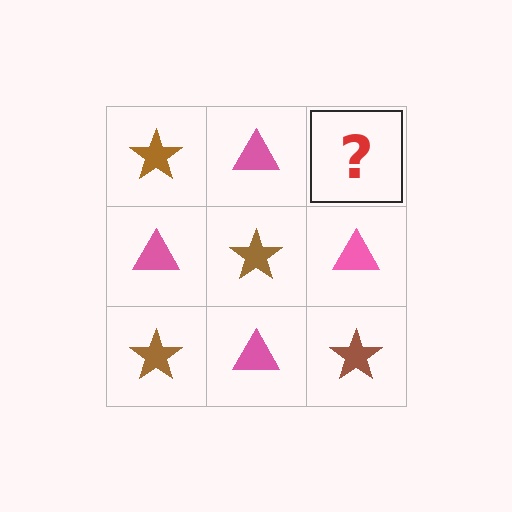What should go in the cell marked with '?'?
The missing cell should contain a brown star.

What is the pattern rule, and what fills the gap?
The rule is that it alternates brown star and pink triangle in a checkerboard pattern. The gap should be filled with a brown star.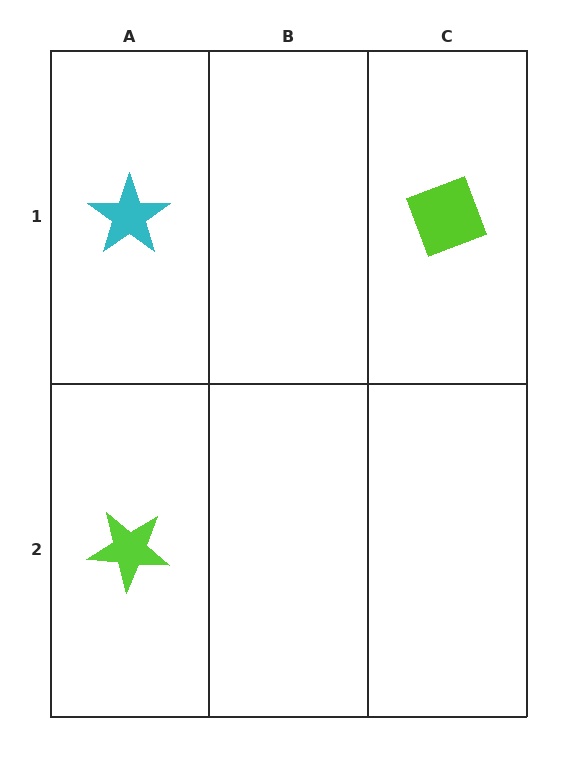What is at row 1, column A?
A cyan star.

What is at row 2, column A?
A lime star.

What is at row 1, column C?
A lime diamond.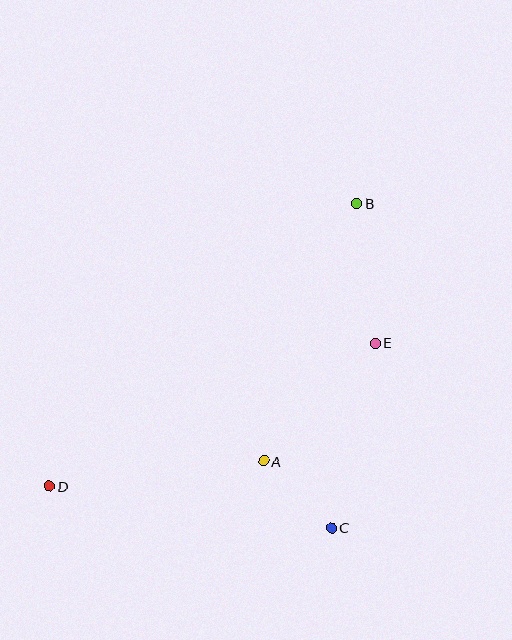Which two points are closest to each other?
Points A and C are closest to each other.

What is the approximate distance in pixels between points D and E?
The distance between D and E is approximately 356 pixels.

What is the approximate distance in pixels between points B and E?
The distance between B and E is approximately 141 pixels.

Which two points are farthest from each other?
Points B and D are farthest from each other.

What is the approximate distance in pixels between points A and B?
The distance between A and B is approximately 274 pixels.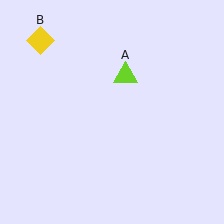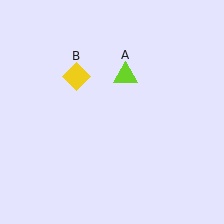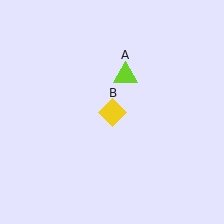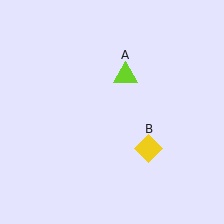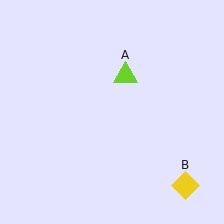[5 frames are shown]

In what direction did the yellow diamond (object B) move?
The yellow diamond (object B) moved down and to the right.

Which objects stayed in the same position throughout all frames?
Lime triangle (object A) remained stationary.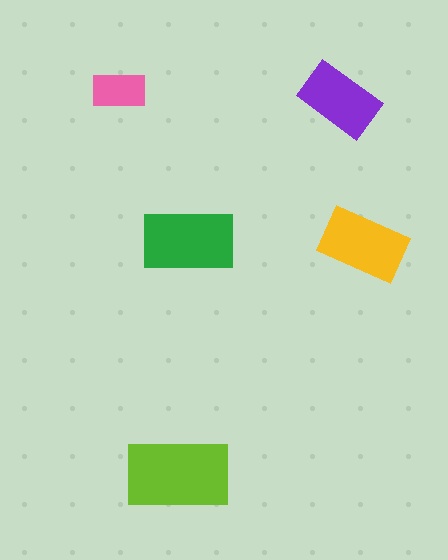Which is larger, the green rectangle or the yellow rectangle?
The green one.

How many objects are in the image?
There are 5 objects in the image.